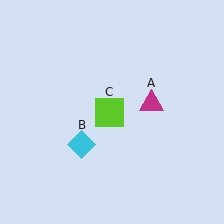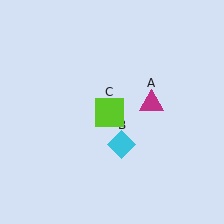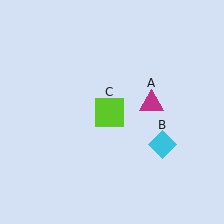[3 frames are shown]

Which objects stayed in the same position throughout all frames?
Magenta triangle (object A) and lime square (object C) remained stationary.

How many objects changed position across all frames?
1 object changed position: cyan diamond (object B).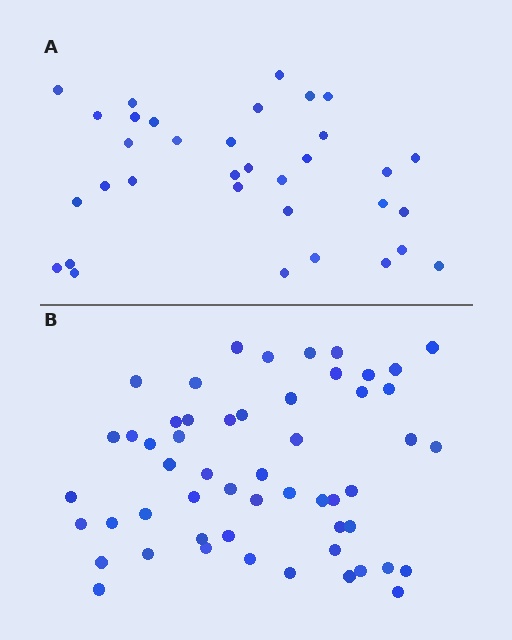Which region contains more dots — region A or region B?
Region B (the bottom region) has more dots.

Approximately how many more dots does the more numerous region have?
Region B has approximately 20 more dots than region A.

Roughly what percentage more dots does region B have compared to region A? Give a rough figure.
About 60% more.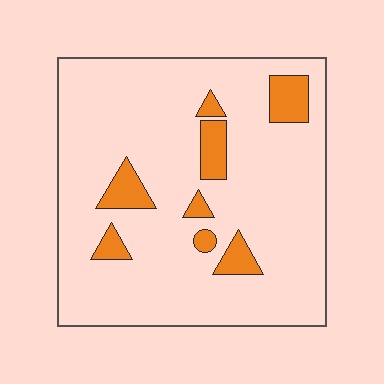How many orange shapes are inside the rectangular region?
8.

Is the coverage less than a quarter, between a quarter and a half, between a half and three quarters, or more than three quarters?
Less than a quarter.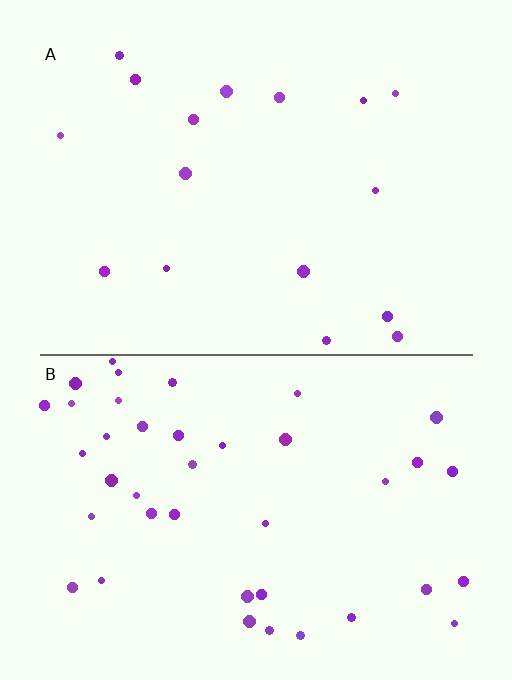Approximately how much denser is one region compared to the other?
Approximately 2.5× — region B over region A.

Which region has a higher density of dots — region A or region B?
B (the bottom).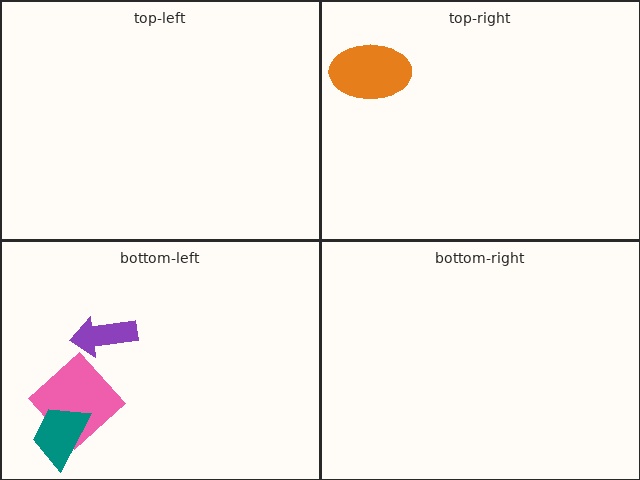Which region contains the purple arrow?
The bottom-left region.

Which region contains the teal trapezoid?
The bottom-left region.